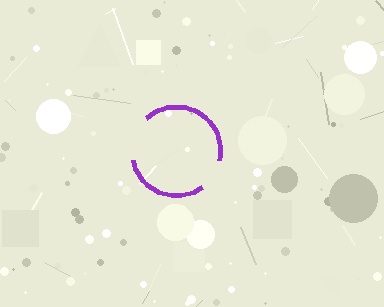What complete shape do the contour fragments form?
The contour fragments form a circle.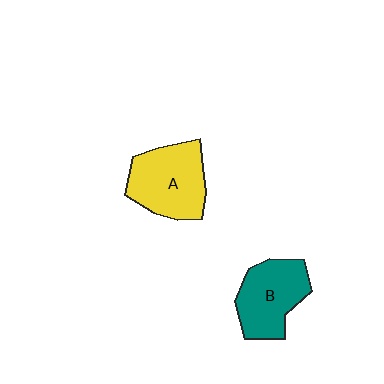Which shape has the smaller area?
Shape B (teal).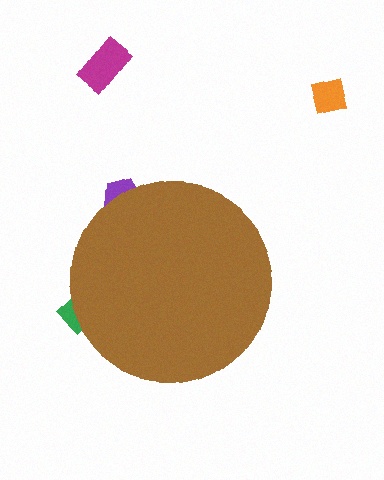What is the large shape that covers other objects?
A brown circle.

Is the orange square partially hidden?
No, the orange square is fully visible.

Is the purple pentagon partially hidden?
Yes, the purple pentagon is partially hidden behind the brown circle.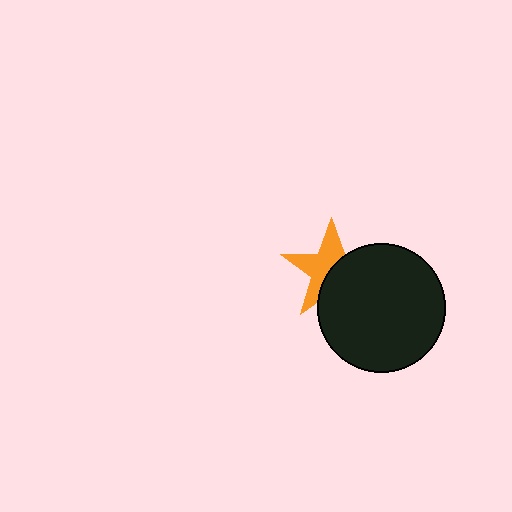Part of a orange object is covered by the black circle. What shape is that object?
It is a star.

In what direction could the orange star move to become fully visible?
The orange star could move toward the upper-left. That would shift it out from behind the black circle entirely.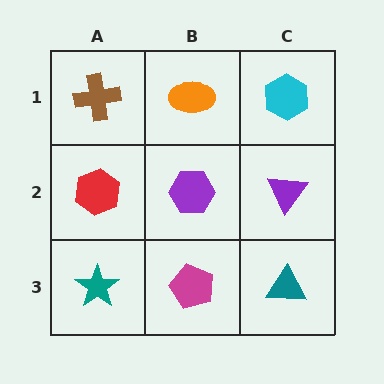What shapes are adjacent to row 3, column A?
A red hexagon (row 2, column A), a magenta pentagon (row 3, column B).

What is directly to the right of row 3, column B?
A teal triangle.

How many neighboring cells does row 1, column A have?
2.